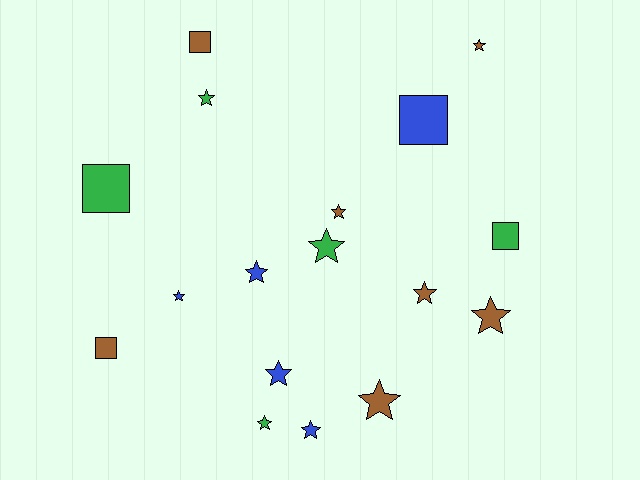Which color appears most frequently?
Brown, with 7 objects.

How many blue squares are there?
There is 1 blue square.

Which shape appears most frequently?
Star, with 12 objects.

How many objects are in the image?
There are 17 objects.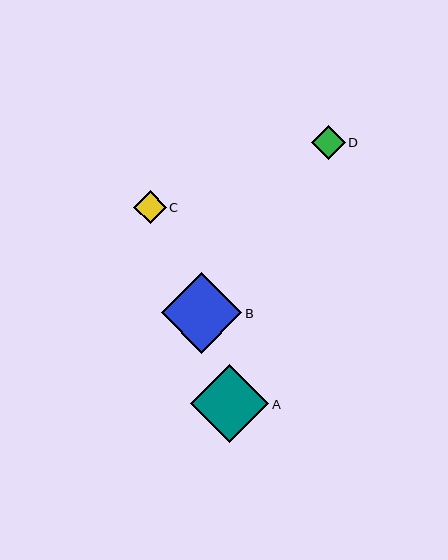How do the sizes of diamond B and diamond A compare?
Diamond B and diamond A are approximately the same size.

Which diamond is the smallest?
Diamond C is the smallest with a size of approximately 33 pixels.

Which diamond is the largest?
Diamond B is the largest with a size of approximately 80 pixels.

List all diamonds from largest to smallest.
From largest to smallest: B, A, D, C.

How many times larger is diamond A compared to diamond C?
Diamond A is approximately 2.4 times the size of diamond C.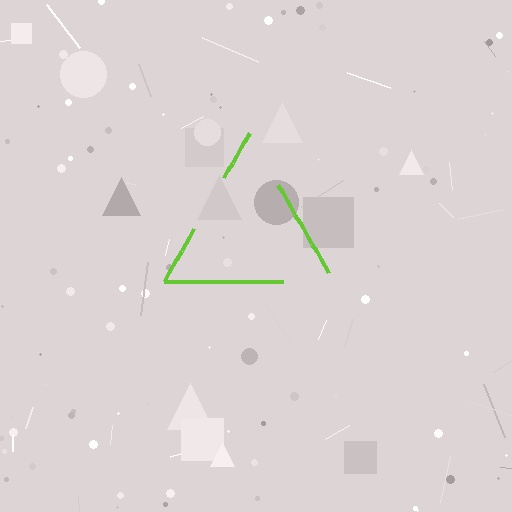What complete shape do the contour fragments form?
The contour fragments form a triangle.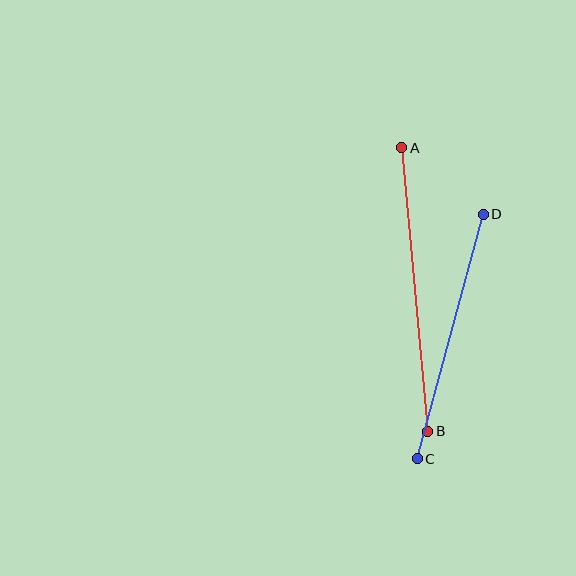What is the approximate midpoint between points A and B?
The midpoint is at approximately (415, 289) pixels.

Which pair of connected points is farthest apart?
Points A and B are farthest apart.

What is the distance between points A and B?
The distance is approximately 285 pixels.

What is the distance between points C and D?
The distance is approximately 254 pixels.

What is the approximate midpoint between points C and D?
The midpoint is at approximately (450, 336) pixels.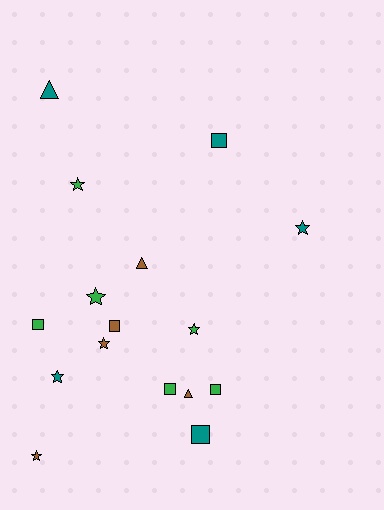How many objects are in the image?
There are 16 objects.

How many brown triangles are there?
There are 2 brown triangles.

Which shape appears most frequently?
Star, with 7 objects.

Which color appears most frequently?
Green, with 6 objects.